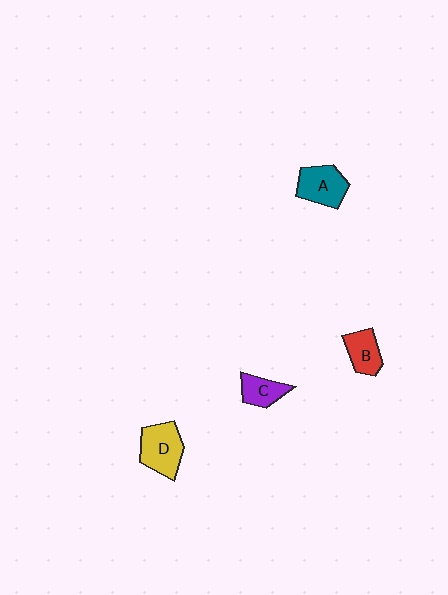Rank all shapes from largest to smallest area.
From largest to smallest: D (yellow), A (teal), B (red), C (purple).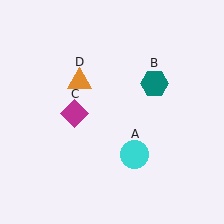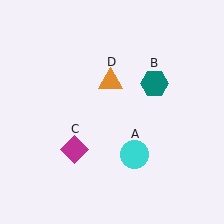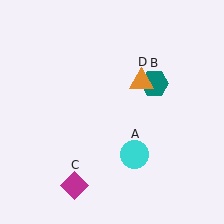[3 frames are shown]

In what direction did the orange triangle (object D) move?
The orange triangle (object D) moved right.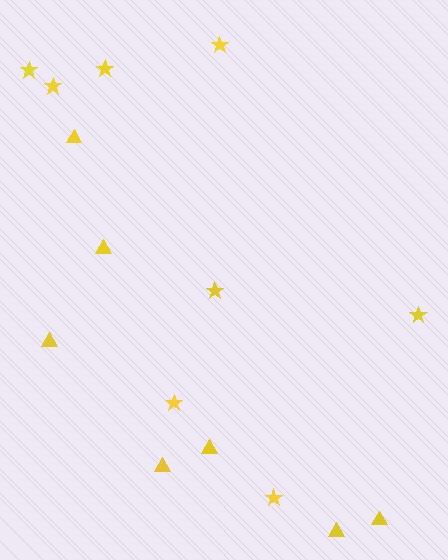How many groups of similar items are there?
There are 2 groups: one group of stars (8) and one group of triangles (7).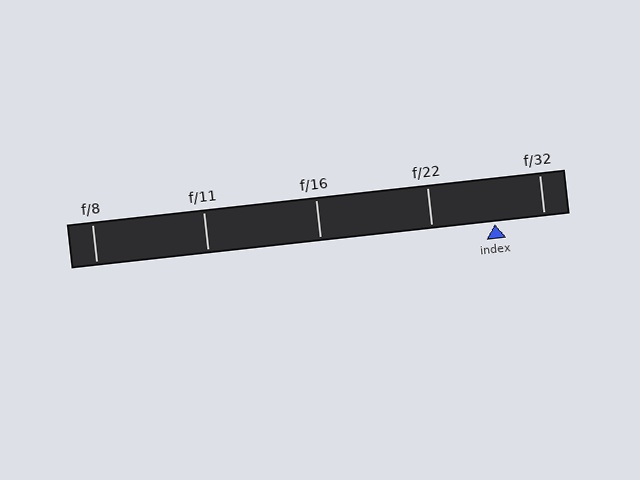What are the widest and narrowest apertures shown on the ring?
The widest aperture shown is f/8 and the narrowest is f/32.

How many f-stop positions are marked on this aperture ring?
There are 5 f-stop positions marked.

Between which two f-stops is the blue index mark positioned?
The index mark is between f/22 and f/32.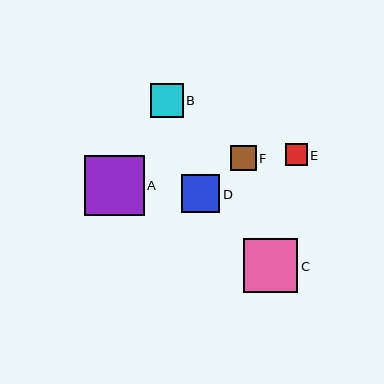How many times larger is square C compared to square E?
Square C is approximately 2.4 times the size of square E.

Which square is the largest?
Square A is the largest with a size of approximately 60 pixels.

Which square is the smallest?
Square E is the smallest with a size of approximately 22 pixels.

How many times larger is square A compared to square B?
Square A is approximately 1.8 times the size of square B.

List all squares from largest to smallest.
From largest to smallest: A, C, D, B, F, E.